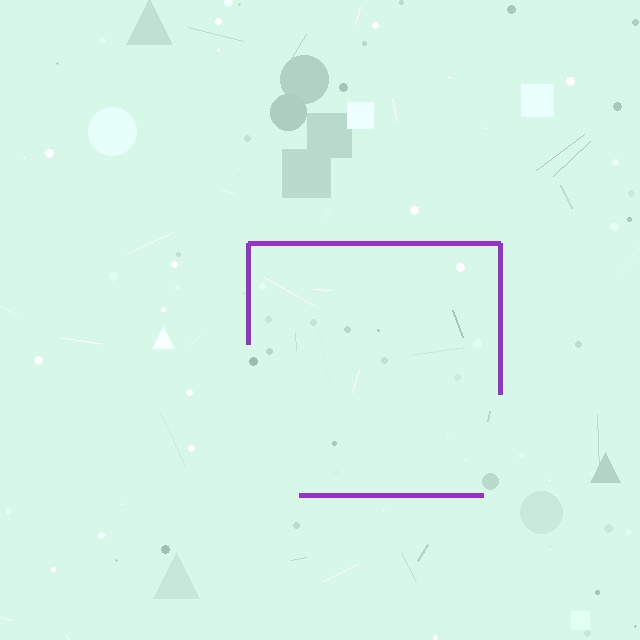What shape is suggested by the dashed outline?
The dashed outline suggests a square.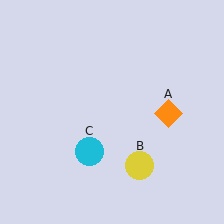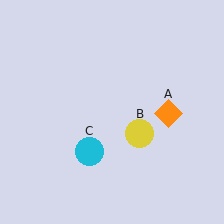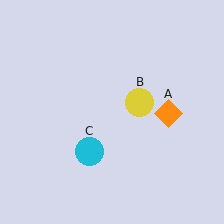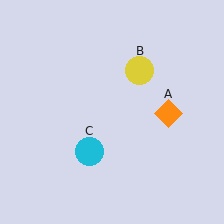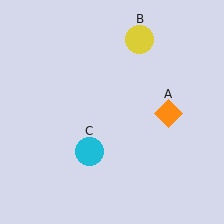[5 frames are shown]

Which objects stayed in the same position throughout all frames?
Orange diamond (object A) and cyan circle (object C) remained stationary.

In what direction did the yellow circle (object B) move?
The yellow circle (object B) moved up.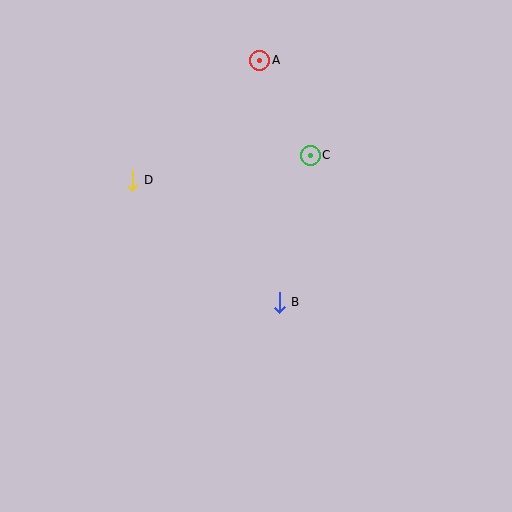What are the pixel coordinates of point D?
Point D is at (132, 180).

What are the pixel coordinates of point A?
Point A is at (260, 60).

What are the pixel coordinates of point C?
Point C is at (310, 155).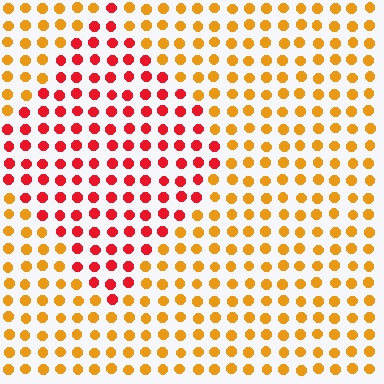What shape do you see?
I see a diamond.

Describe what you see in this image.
The image is filled with small orange elements in a uniform arrangement. A diamond-shaped region is visible where the elements are tinted to a slightly different hue, forming a subtle color boundary.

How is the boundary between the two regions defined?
The boundary is defined purely by a slight shift in hue (about 43 degrees). Spacing, size, and orientation are identical on both sides.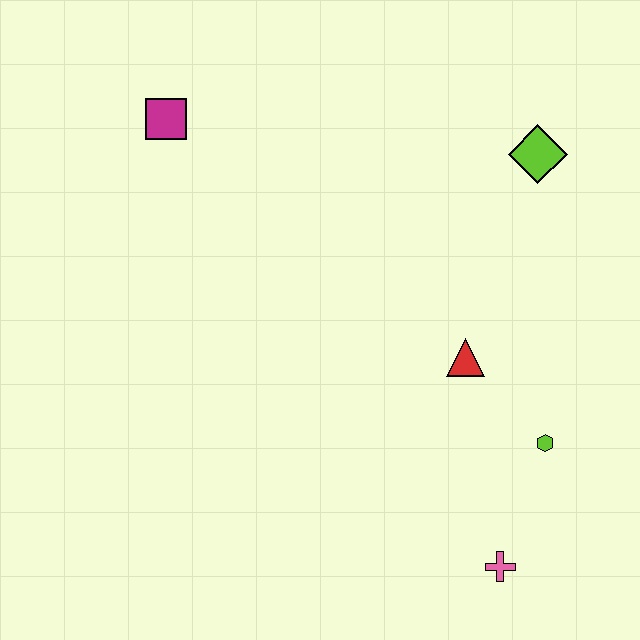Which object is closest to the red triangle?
The lime hexagon is closest to the red triangle.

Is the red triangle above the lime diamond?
No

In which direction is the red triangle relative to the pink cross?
The red triangle is above the pink cross.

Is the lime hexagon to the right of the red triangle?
Yes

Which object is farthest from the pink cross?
The magenta square is farthest from the pink cross.